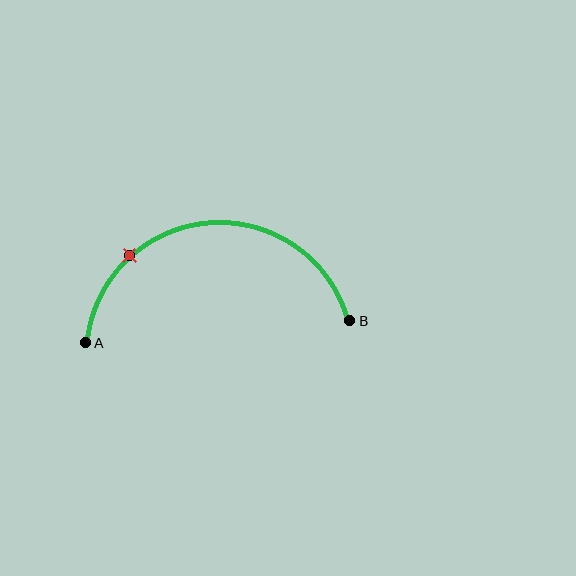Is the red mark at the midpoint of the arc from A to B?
No. The red mark lies on the arc but is closer to endpoint A. The arc midpoint would be at the point on the curve equidistant along the arc from both A and B.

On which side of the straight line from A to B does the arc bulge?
The arc bulges above the straight line connecting A and B.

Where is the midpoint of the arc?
The arc midpoint is the point on the curve farthest from the straight line joining A and B. It sits above that line.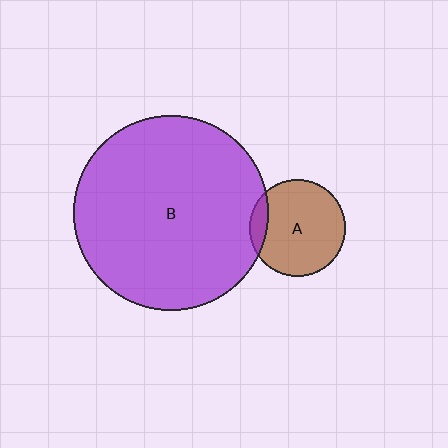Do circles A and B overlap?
Yes.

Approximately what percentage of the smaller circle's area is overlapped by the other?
Approximately 10%.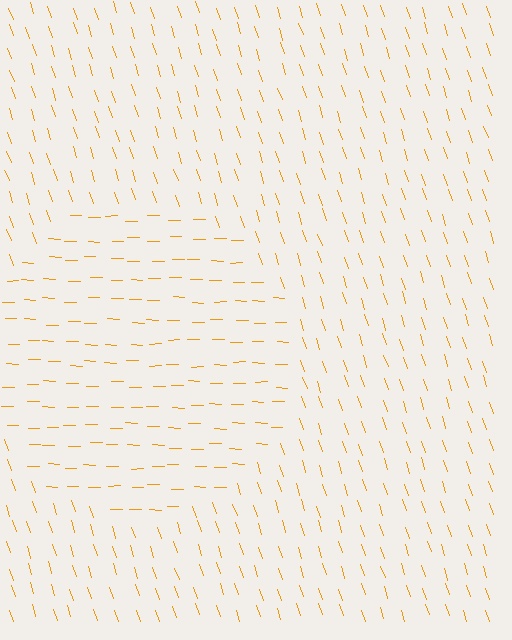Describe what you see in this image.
The image is filled with small orange line segments. A circle region in the image has lines oriented differently from the surrounding lines, creating a visible texture boundary.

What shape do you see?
I see a circle.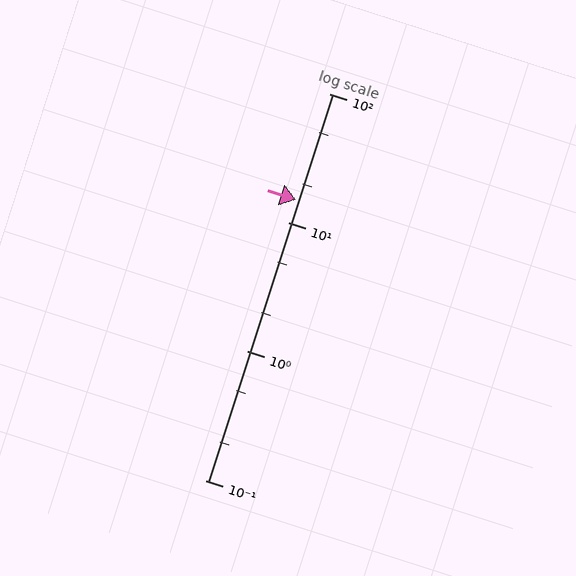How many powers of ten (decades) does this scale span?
The scale spans 3 decades, from 0.1 to 100.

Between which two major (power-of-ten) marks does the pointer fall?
The pointer is between 10 and 100.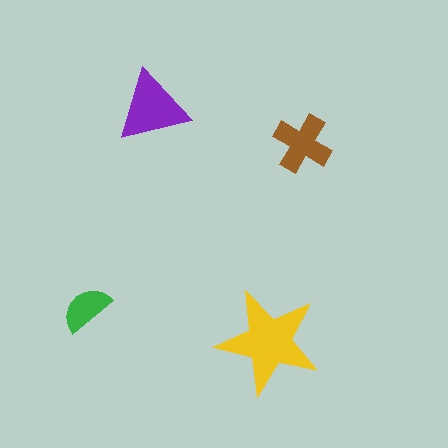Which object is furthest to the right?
The brown cross is rightmost.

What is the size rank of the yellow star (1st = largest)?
1st.